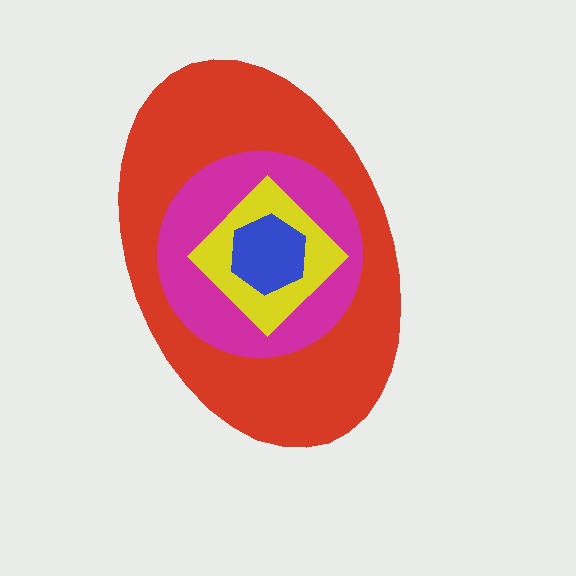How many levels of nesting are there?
4.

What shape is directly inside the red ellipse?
The magenta circle.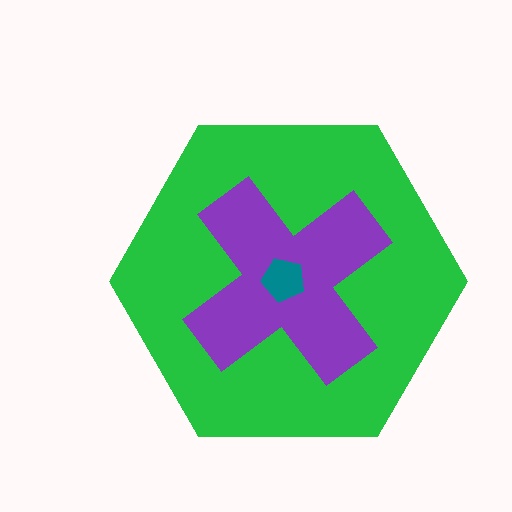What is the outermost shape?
The green hexagon.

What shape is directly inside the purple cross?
The teal pentagon.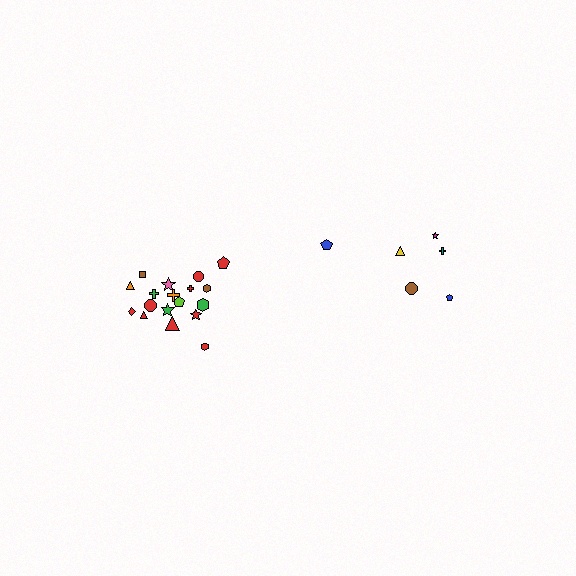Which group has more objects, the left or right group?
The left group.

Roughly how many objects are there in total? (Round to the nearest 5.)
Roughly 25 objects in total.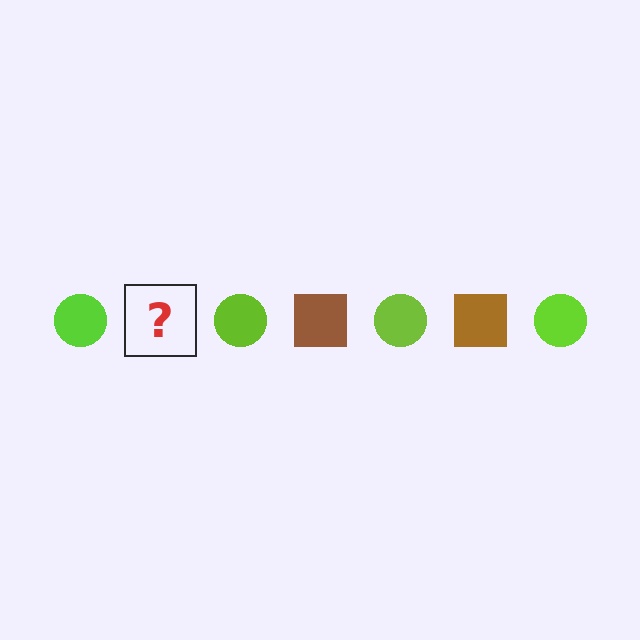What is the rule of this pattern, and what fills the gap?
The rule is that the pattern alternates between lime circle and brown square. The gap should be filled with a brown square.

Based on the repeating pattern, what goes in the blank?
The blank should be a brown square.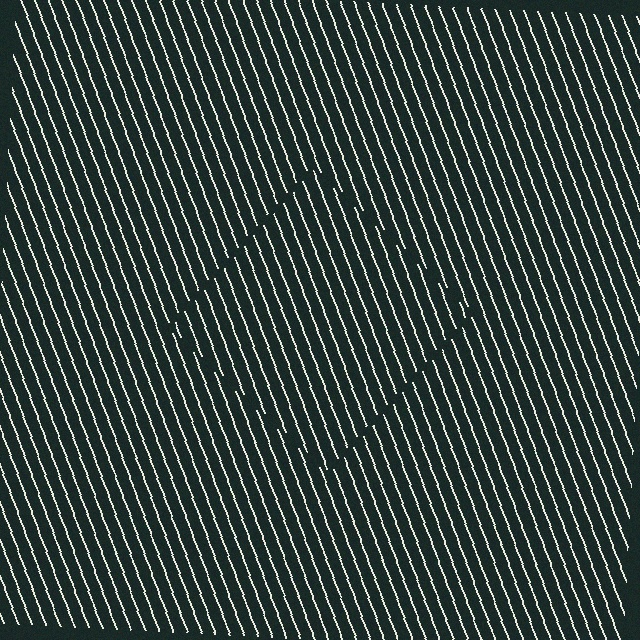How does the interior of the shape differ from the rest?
The interior of the shape contains the same grating, shifted by half a period — the contour is defined by the phase discontinuity where line-ends from the inner and outer gratings abut.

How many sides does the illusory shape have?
4 sides — the line-ends trace a square.